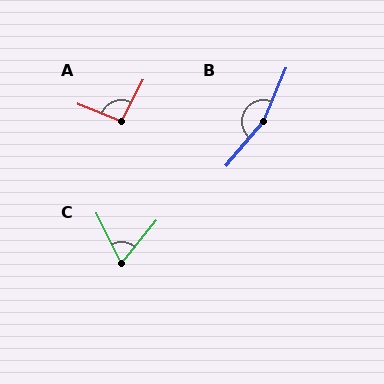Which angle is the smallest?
C, at approximately 65 degrees.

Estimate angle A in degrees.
Approximately 95 degrees.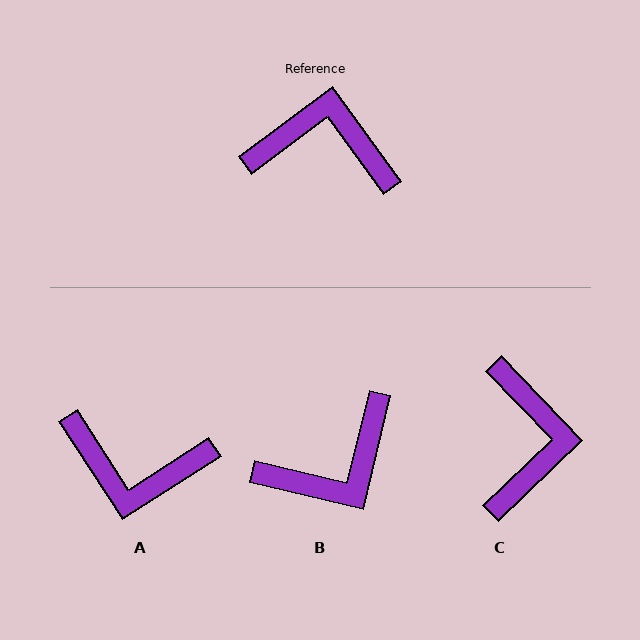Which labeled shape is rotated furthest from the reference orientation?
A, about 176 degrees away.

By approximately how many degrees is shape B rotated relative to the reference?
Approximately 140 degrees clockwise.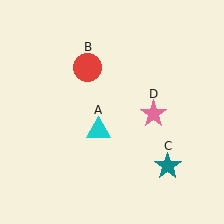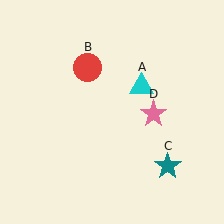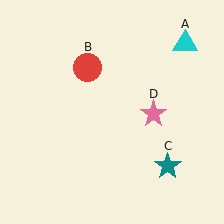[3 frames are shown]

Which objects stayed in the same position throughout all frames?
Red circle (object B) and teal star (object C) and pink star (object D) remained stationary.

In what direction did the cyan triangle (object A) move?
The cyan triangle (object A) moved up and to the right.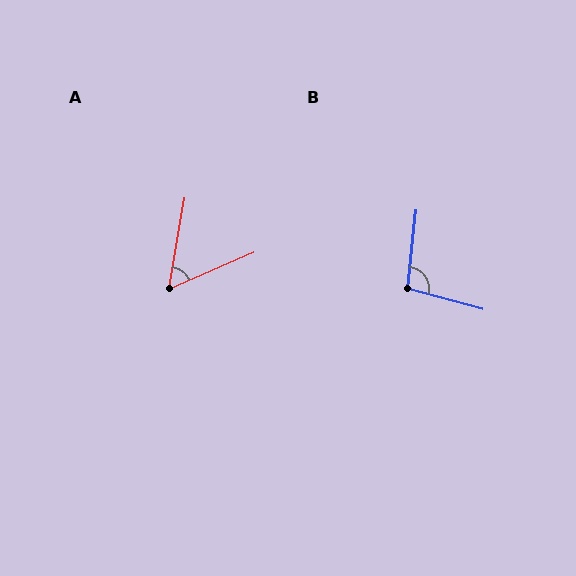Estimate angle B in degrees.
Approximately 99 degrees.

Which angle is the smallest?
A, at approximately 57 degrees.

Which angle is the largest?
B, at approximately 99 degrees.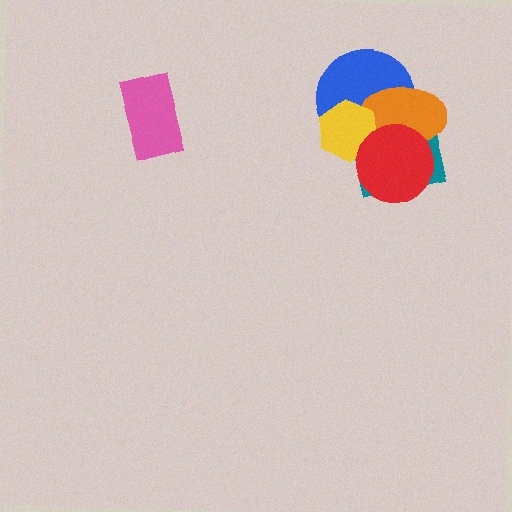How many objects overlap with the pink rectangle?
0 objects overlap with the pink rectangle.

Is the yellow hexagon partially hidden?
Yes, it is partially covered by another shape.